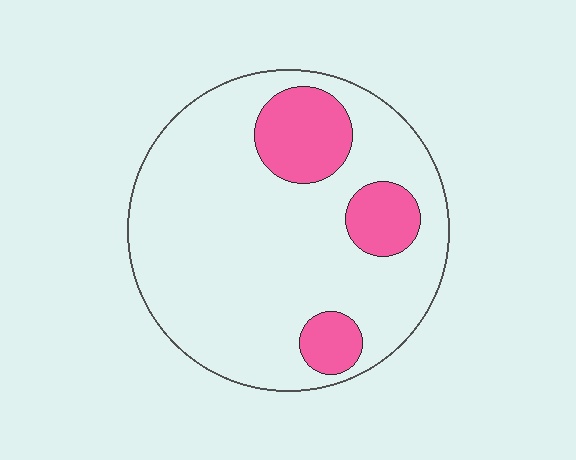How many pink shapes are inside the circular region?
3.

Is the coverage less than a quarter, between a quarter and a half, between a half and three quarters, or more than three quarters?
Less than a quarter.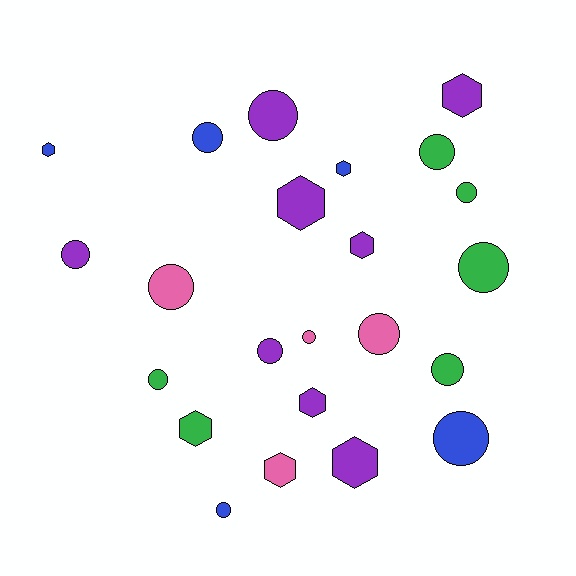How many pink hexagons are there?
There is 1 pink hexagon.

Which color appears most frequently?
Purple, with 8 objects.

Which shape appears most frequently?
Circle, with 14 objects.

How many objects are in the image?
There are 23 objects.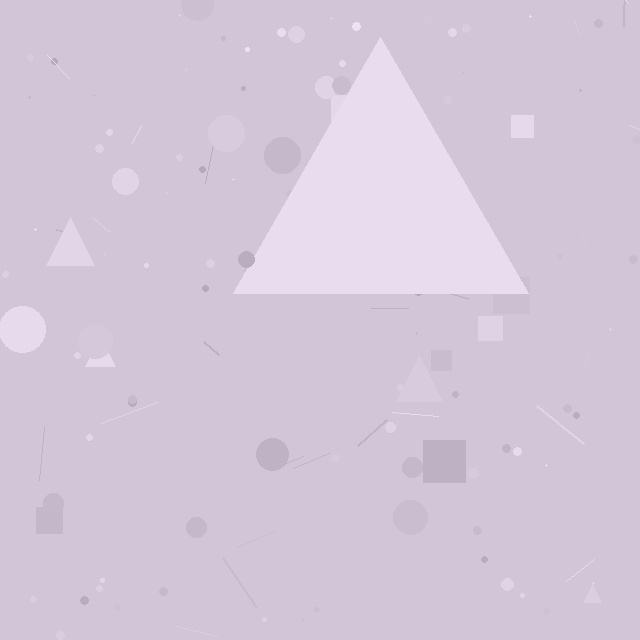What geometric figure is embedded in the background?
A triangle is embedded in the background.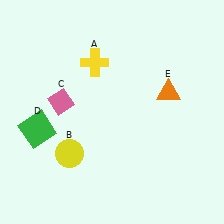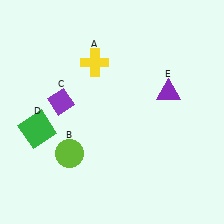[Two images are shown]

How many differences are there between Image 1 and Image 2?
There are 3 differences between the two images.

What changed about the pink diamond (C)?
In Image 1, C is pink. In Image 2, it changed to purple.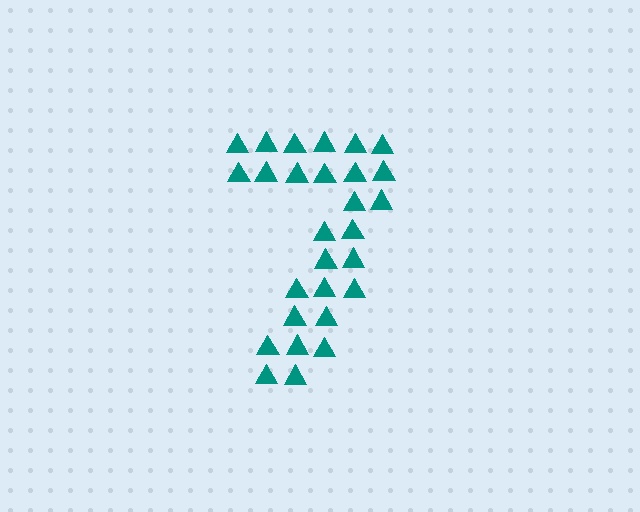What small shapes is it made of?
It is made of small triangles.